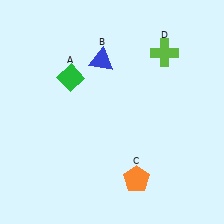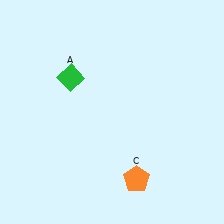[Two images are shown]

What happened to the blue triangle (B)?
The blue triangle (B) was removed in Image 2. It was in the top-left area of Image 1.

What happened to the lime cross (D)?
The lime cross (D) was removed in Image 2. It was in the top-right area of Image 1.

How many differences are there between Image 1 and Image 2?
There are 2 differences between the two images.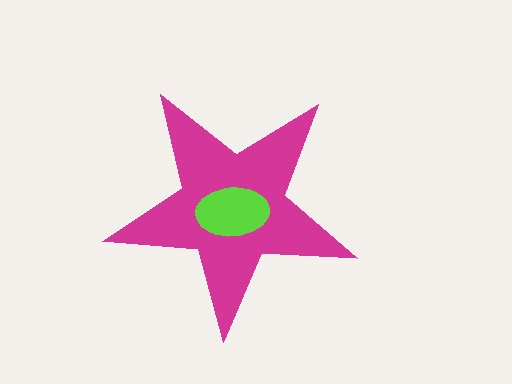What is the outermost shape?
The magenta star.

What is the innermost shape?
The lime ellipse.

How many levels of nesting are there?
2.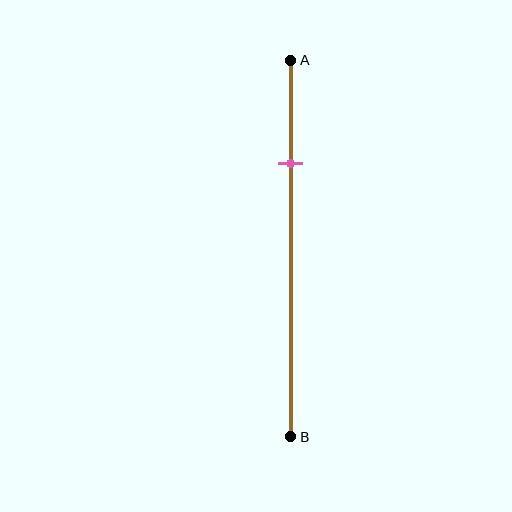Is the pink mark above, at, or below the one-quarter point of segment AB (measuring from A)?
The pink mark is approximately at the one-quarter point of segment AB.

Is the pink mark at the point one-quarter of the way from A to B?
Yes, the mark is approximately at the one-quarter point.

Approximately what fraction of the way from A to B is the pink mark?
The pink mark is approximately 25% of the way from A to B.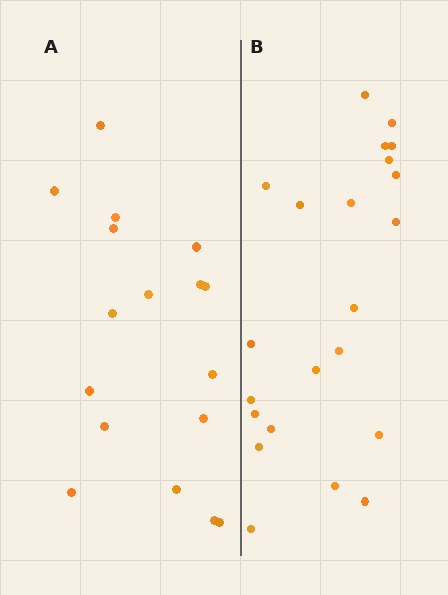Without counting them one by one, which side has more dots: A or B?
Region B (the right region) has more dots.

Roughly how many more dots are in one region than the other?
Region B has about 5 more dots than region A.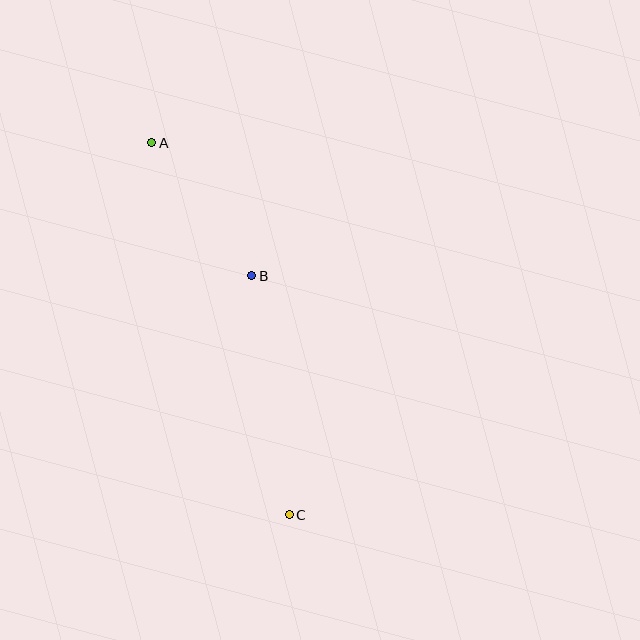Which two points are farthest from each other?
Points A and C are farthest from each other.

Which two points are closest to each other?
Points A and B are closest to each other.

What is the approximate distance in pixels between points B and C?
The distance between B and C is approximately 242 pixels.